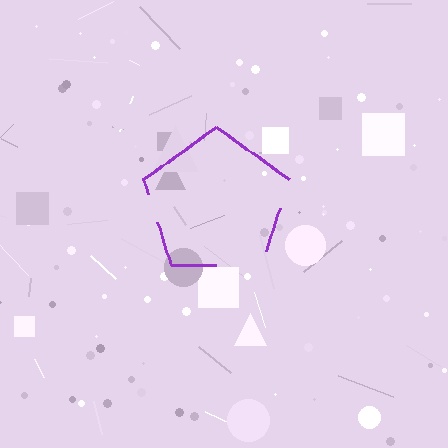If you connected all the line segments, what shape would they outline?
They would outline a pentagon.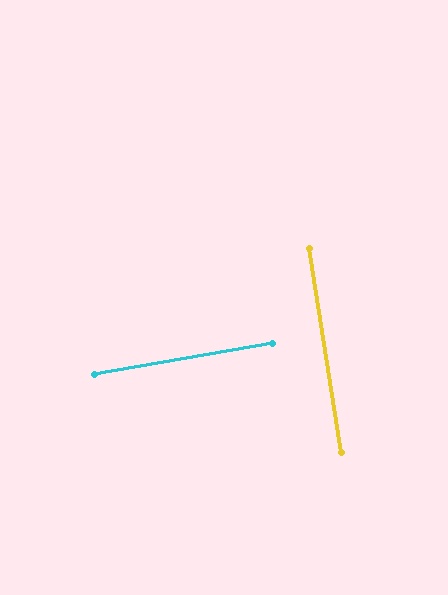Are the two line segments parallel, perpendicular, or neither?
Perpendicular — they meet at approximately 89°.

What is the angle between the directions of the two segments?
Approximately 89 degrees.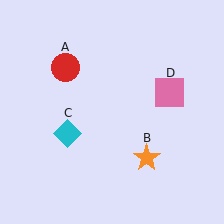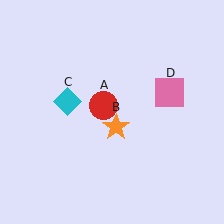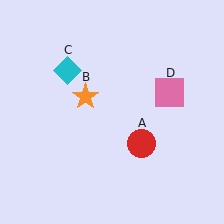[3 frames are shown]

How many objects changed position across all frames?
3 objects changed position: red circle (object A), orange star (object B), cyan diamond (object C).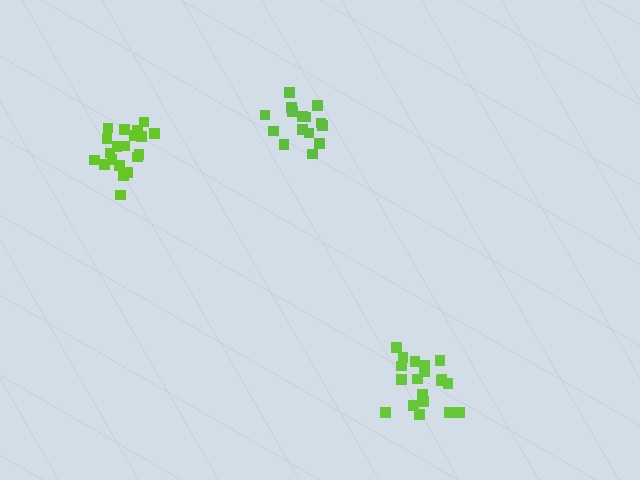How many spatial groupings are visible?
There are 3 spatial groupings.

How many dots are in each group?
Group 1: 15 dots, Group 2: 19 dots, Group 3: 20 dots (54 total).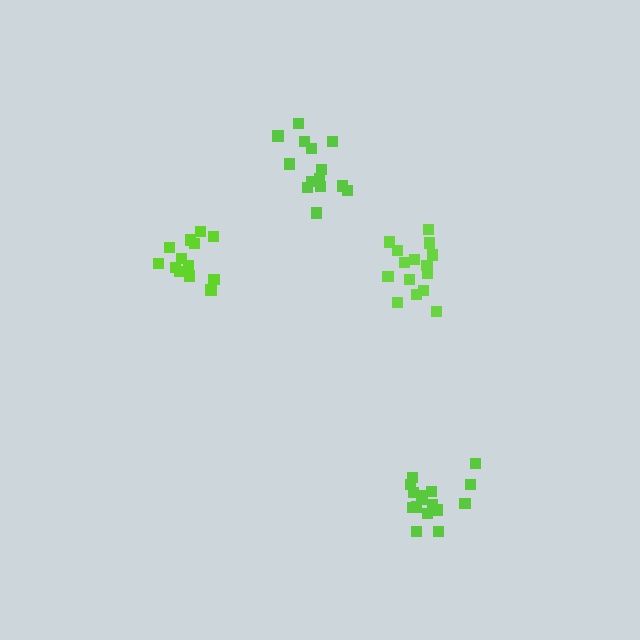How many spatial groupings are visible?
There are 4 spatial groupings.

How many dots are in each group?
Group 1: 13 dots, Group 2: 16 dots, Group 3: 14 dots, Group 4: 16 dots (59 total).